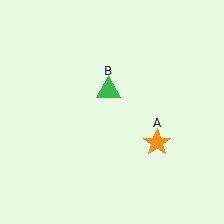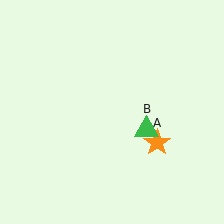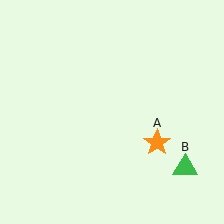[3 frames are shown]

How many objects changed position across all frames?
1 object changed position: green triangle (object B).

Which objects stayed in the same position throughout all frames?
Orange star (object A) remained stationary.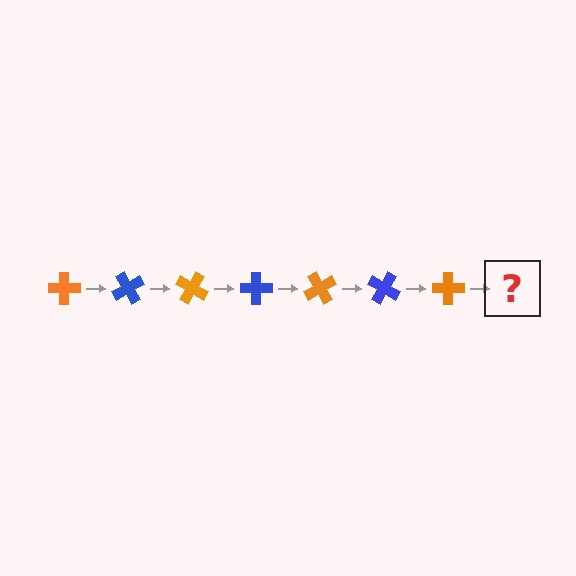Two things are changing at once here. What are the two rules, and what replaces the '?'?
The two rules are that it rotates 60 degrees each step and the color cycles through orange and blue. The '?' should be a blue cross, rotated 420 degrees from the start.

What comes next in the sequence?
The next element should be a blue cross, rotated 420 degrees from the start.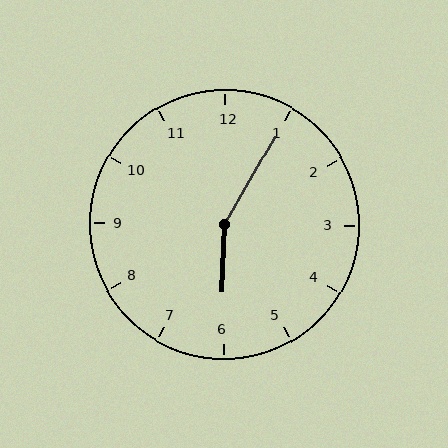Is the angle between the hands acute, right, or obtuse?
It is obtuse.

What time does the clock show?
6:05.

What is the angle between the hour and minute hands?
Approximately 152 degrees.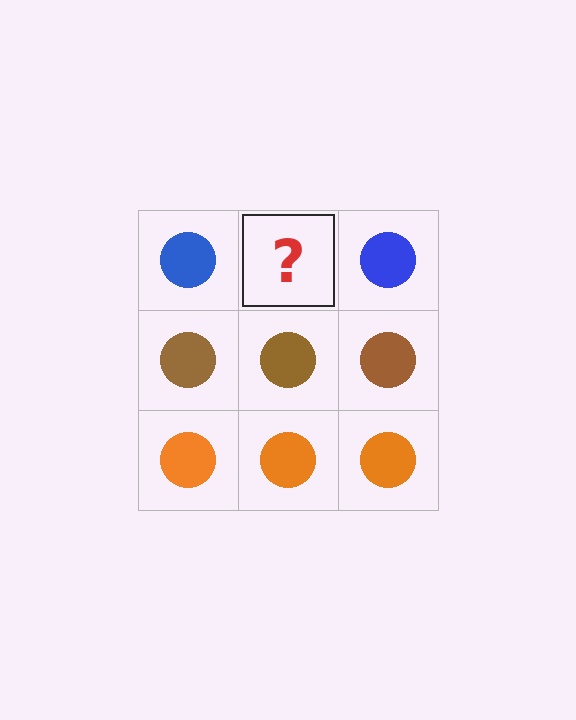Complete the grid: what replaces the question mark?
The question mark should be replaced with a blue circle.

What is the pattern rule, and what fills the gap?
The rule is that each row has a consistent color. The gap should be filled with a blue circle.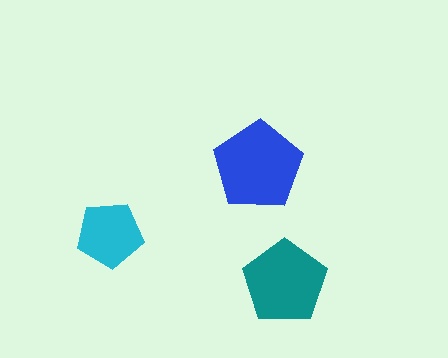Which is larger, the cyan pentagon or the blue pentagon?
The blue one.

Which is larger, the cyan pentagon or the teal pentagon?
The teal one.